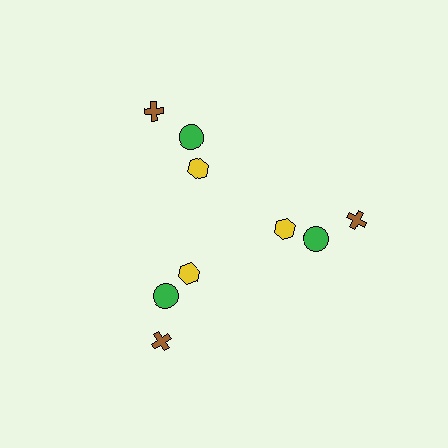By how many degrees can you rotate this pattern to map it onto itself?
The pattern maps onto itself every 120 degrees of rotation.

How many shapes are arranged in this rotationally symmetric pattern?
There are 9 shapes, arranged in 3 groups of 3.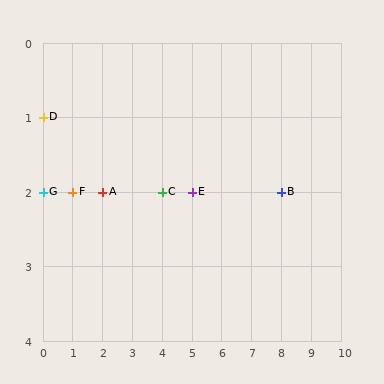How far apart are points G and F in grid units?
Points G and F are 1 column apart.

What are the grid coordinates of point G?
Point G is at grid coordinates (0, 2).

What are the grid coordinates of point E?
Point E is at grid coordinates (5, 2).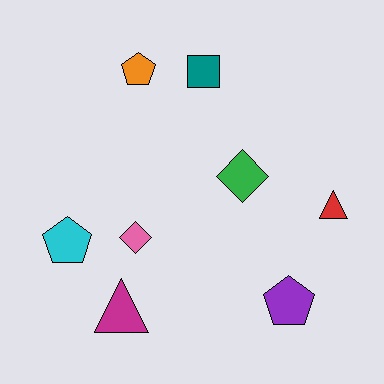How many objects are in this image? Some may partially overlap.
There are 8 objects.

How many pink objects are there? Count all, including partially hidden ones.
There is 1 pink object.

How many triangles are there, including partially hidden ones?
There are 2 triangles.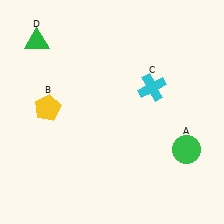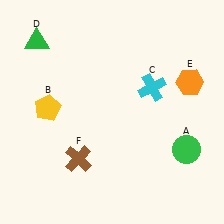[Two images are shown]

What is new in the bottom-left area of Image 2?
A brown cross (F) was added in the bottom-left area of Image 2.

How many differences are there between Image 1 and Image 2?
There are 2 differences between the two images.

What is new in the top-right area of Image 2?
An orange hexagon (E) was added in the top-right area of Image 2.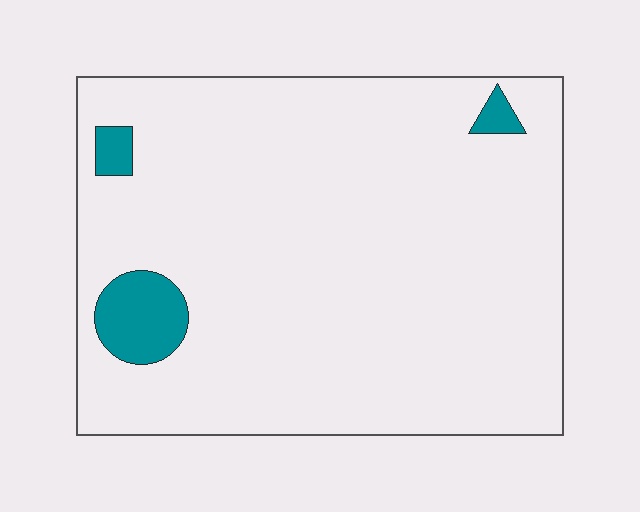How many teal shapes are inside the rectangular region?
3.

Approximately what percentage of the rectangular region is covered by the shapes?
Approximately 5%.